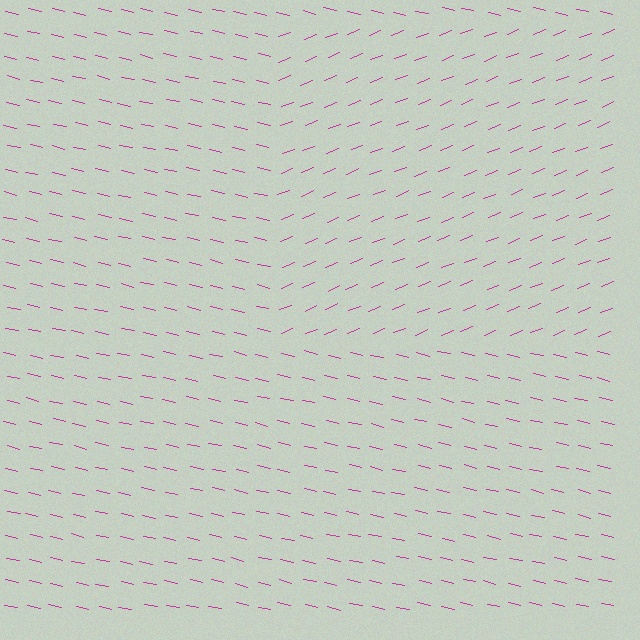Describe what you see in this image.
The image is filled with small magenta line segments. A rectangle region in the image has lines oriented differently from the surrounding lines, creating a visible texture boundary.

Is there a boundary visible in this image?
Yes, there is a texture boundary formed by a change in line orientation.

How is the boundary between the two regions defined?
The boundary is defined purely by a change in line orientation (approximately 34 degrees difference). All lines are the same color and thickness.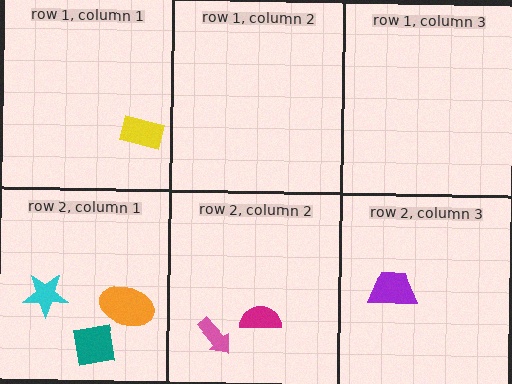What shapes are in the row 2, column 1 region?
The teal square, the cyan star, the orange ellipse.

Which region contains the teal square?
The row 2, column 1 region.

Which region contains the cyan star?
The row 2, column 1 region.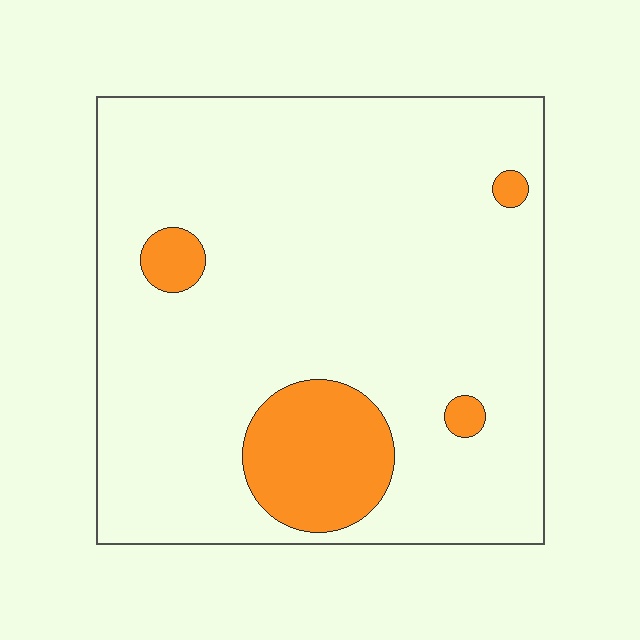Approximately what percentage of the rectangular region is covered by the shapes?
Approximately 10%.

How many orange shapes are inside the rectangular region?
4.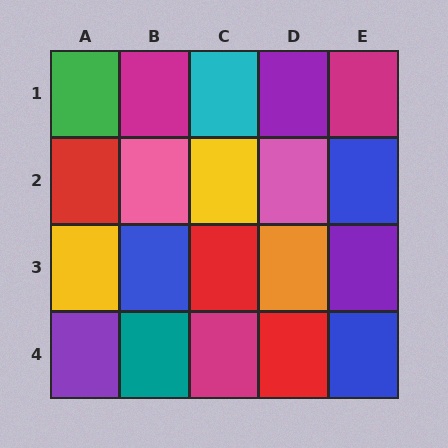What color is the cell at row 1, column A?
Green.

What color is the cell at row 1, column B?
Magenta.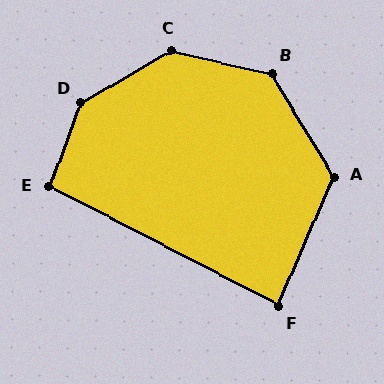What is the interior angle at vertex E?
Approximately 97 degrees (obtuse).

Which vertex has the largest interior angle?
D, at approximately 140 degrees.